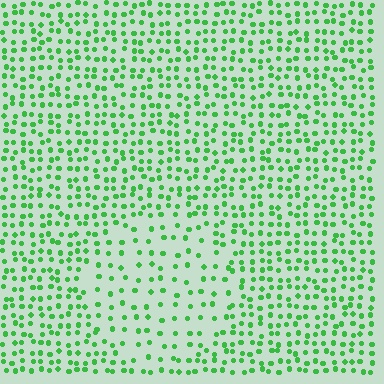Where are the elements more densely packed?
The elements are more densely packed outside the circle boundary.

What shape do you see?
I see a circle.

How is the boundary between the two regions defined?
The boundary is defined by a change in element density (approximately 2.0x ratio). All elements are the same color, size, and shape.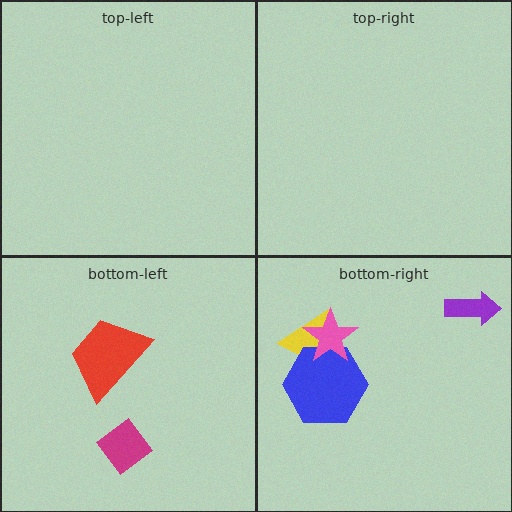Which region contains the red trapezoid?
The bottom-left region.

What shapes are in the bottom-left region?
The red trapezoid, the magenta diamond.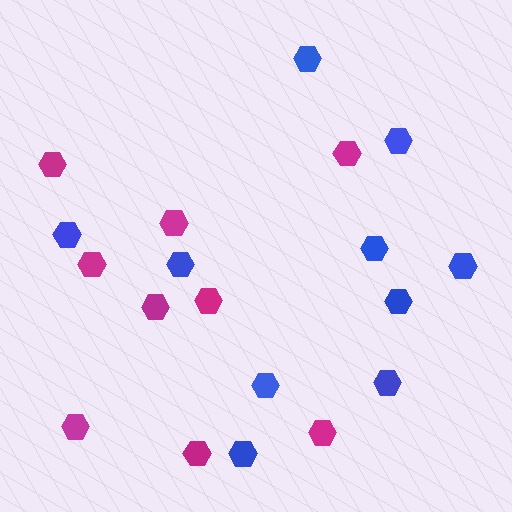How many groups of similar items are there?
There are 2 groups: one group of blue hexagons (10) and one group of magenta hexagons (9).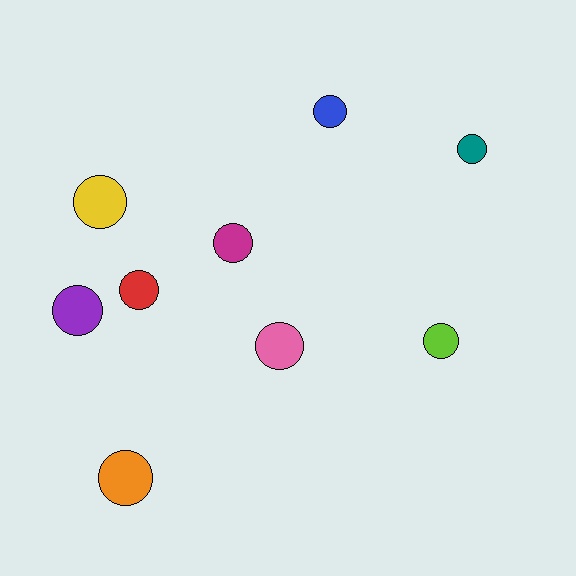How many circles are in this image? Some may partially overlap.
There are 9 circles.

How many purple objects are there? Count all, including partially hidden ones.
There is 1 purple object.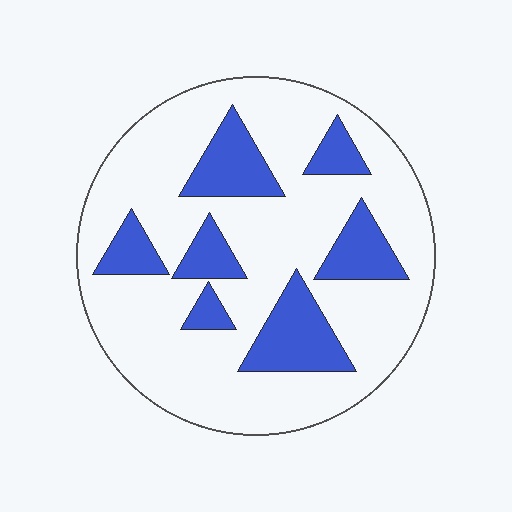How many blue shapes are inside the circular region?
7.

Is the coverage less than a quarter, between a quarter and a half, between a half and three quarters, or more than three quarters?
Less than a quarter.